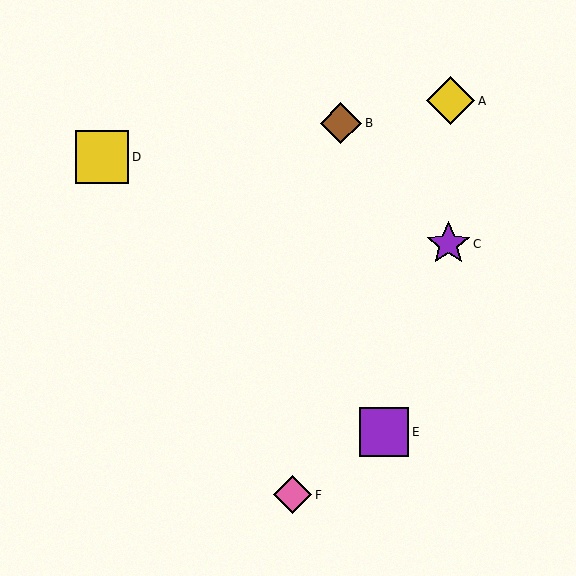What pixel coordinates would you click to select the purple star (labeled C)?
Click at (448, 244) to select the purple star C.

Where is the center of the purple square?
The center of the purple square is at (384, 432).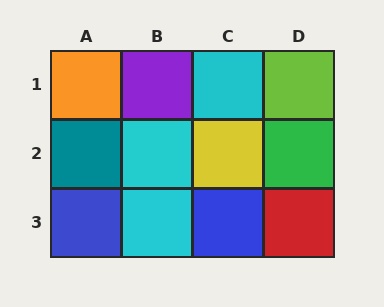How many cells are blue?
2 cells are blue.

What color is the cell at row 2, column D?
Green.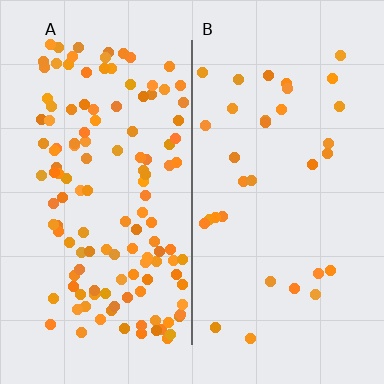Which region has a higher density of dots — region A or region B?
A (the left).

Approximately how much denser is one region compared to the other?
Approximately 3.9× — region A over region B.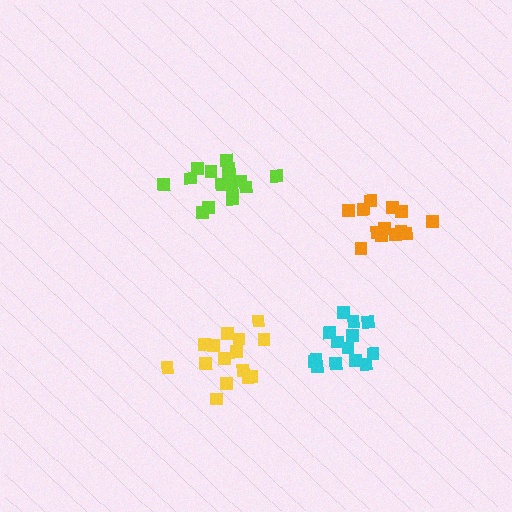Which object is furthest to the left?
The yellow cluster is leftmost.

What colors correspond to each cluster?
The clusters are colored: cyan, orange, yellow, lime.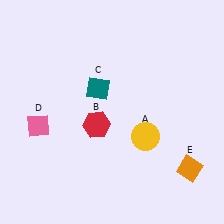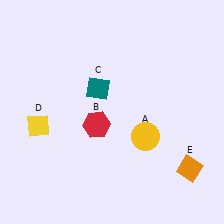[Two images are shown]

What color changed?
The diamond (D) changed from pink in Image 1 to yellow in Image 2.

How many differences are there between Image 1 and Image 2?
There is 1 difference between the two images.